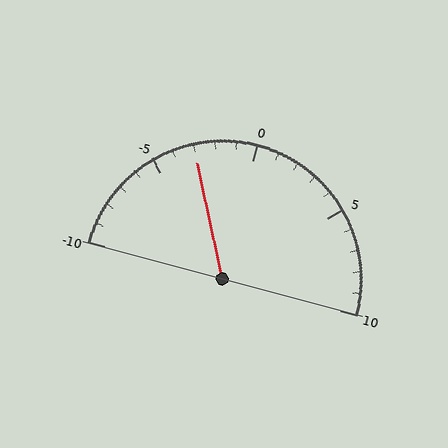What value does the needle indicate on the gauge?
The needle indicates approximately -3.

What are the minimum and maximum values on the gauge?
The gauge ranges from -10 to 10.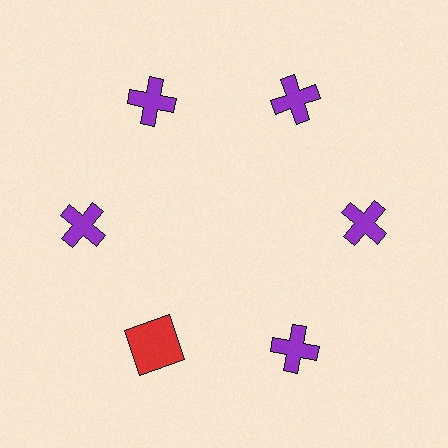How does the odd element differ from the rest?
It differs in both color (red instead of purple) and shape (square instead of cross).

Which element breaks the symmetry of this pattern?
The red square at roughly the 7 o'clock position breaks the symmetry. All other shapes are purple crosses.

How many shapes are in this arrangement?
There are 6 shapes arranged in a ring pattern.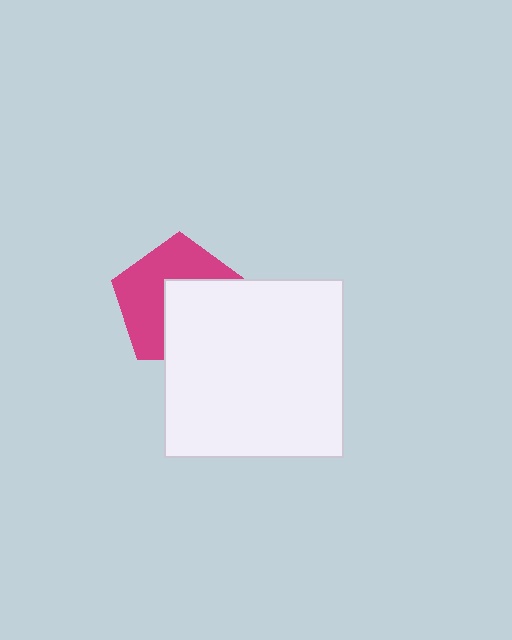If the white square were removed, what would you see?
You would see the complete magenta pentagon.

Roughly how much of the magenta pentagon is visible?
About half of it is visible (roughly 53%).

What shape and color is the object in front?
The object in front is a white square.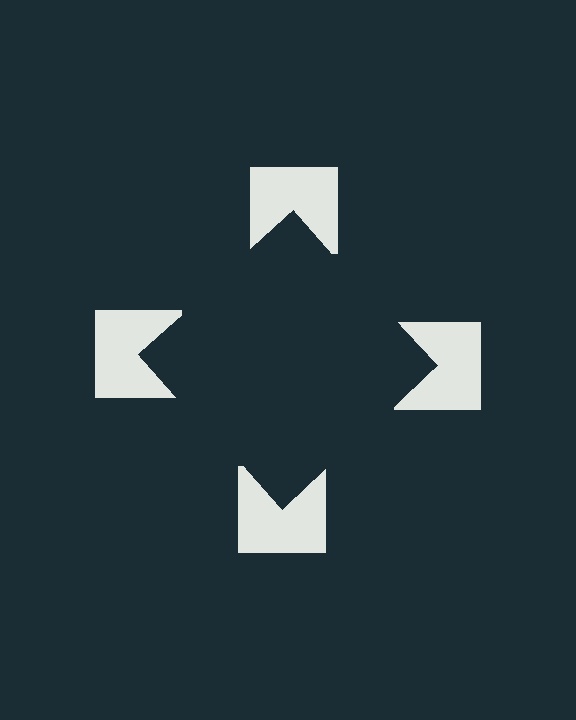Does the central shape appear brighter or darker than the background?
It typically appears slightly darker than the background, even though no actual brightness change is drawn.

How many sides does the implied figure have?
4 sides.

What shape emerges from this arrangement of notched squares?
An illusory square — its edges are inferred from the aligned wedge cuts in the notched squares, not physically drawn.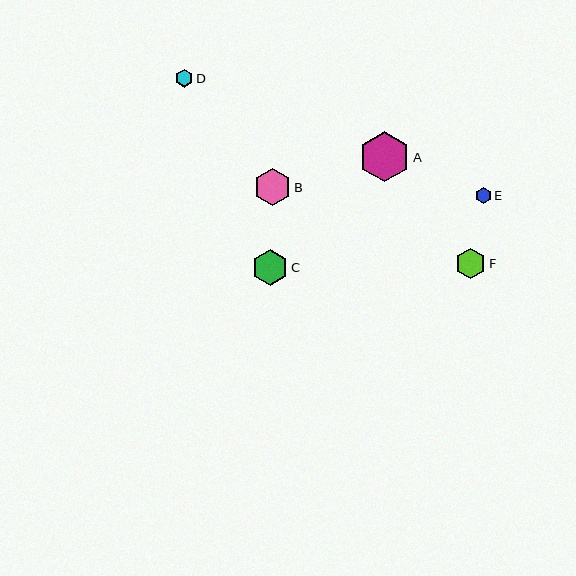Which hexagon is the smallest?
Hexagon E is the smallest with a size of approximately 16 pixels.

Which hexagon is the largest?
Hexagon A is the largest with a size of approximately 50 pixels.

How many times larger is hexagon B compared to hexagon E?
Hexagon B is approximately 2.3 times the size of hexagon E.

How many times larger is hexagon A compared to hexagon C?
Hexagon A is approximately 1.4 times the size of hexagon C.